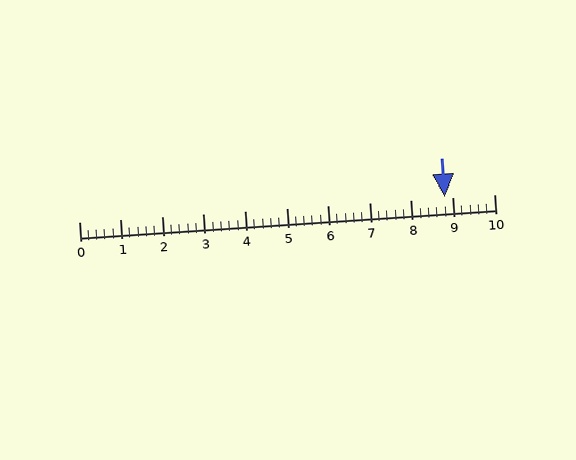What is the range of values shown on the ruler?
The ruler shows values from 0 to 10.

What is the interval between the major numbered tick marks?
The major tick marks are spaced 1 units apart.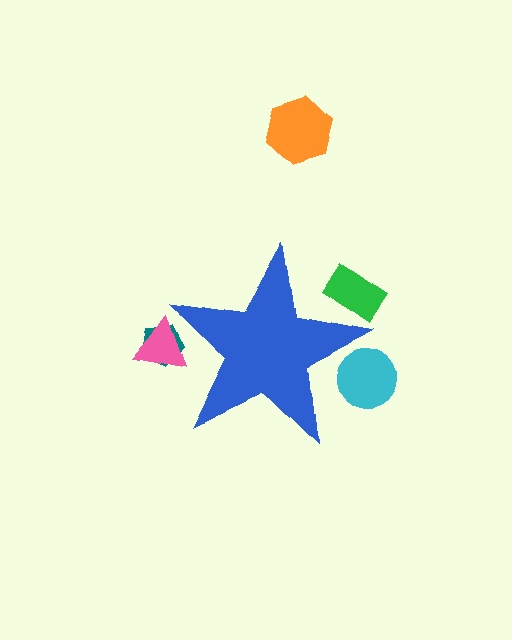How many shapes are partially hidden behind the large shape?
4 shapes are partially hidden.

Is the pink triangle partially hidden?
Yes, the pink triangle is partially hidden behind the blue star.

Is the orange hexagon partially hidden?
No, the orange hexagon is fully visible.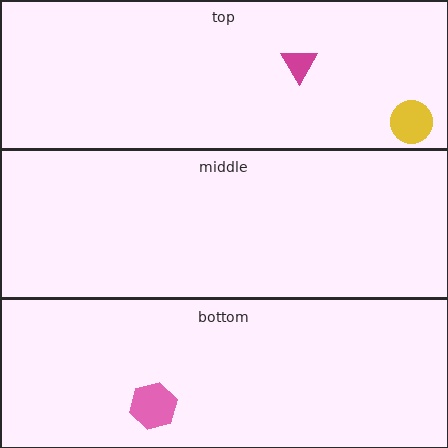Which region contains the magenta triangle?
The top region.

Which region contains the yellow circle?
The top region.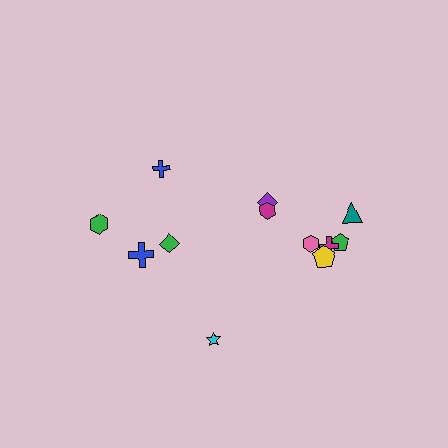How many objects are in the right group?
There are 8 objects.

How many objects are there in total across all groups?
There are 12 objects.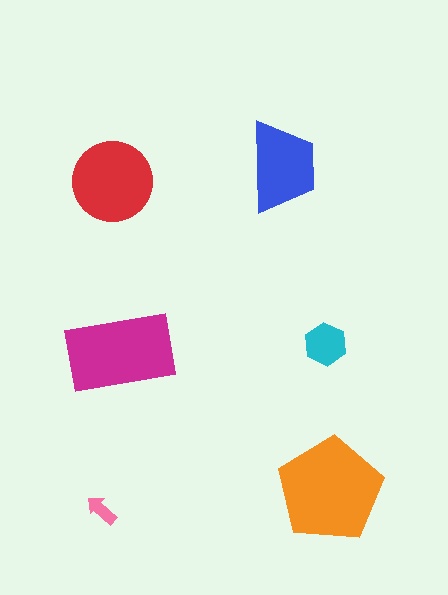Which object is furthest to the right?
The orange pentagon is rightmost.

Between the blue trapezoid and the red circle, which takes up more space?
The red circle.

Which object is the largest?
The orange pentagon.